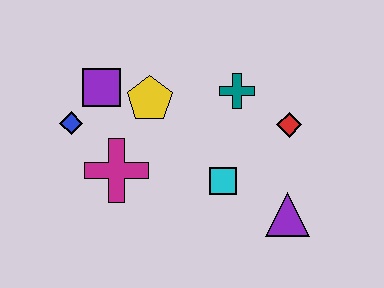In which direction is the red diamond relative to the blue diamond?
The red diamond is to the right of the blue diamond.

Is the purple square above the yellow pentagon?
Yes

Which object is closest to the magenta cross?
The blue diamond is closest to the magenta cross.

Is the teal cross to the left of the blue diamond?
No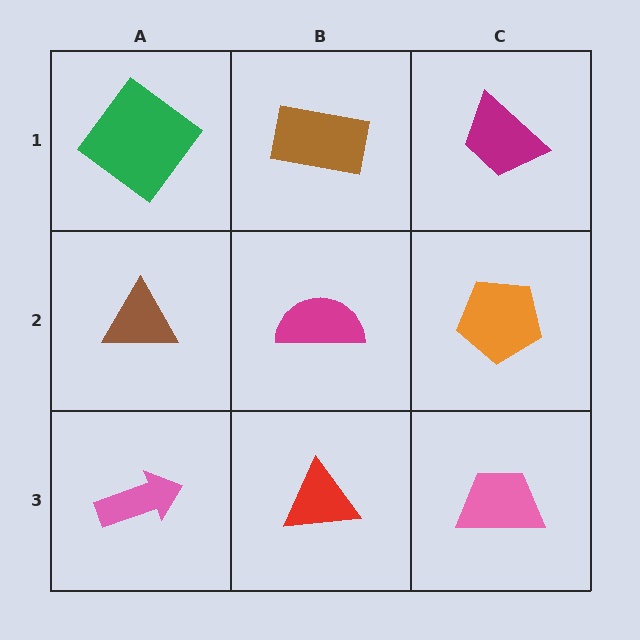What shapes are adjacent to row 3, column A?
A brown triangle (row 2, column A), a red triangle (row 3, column B).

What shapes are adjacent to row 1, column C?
An orange pentagon (row 2, column C), a brown rectangle (row 1, column B).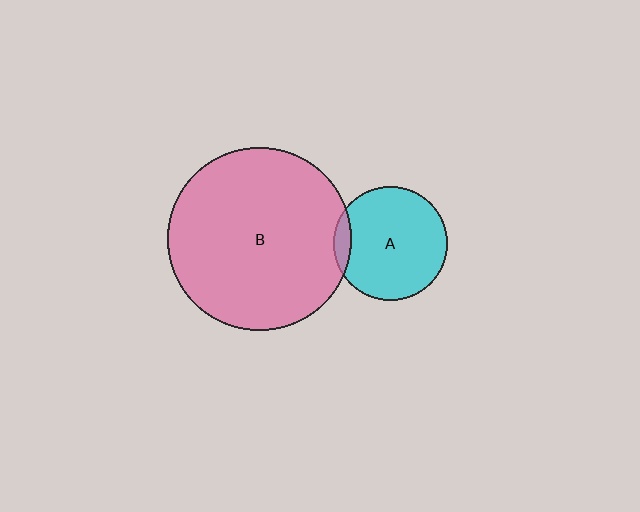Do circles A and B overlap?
Yes.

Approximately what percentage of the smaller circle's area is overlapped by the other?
Approximately 10%.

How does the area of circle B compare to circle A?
Approximately 2.6 times.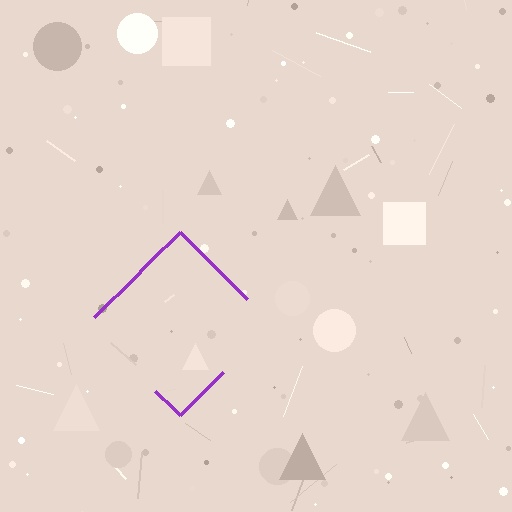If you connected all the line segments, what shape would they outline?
They would outline a diamond.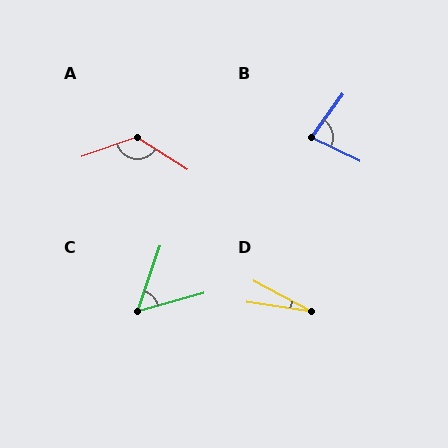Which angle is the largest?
A, at approximately 128 degrees.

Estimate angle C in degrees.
Approximately 56 degrees.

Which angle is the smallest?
D, at approximately 19 degrees.